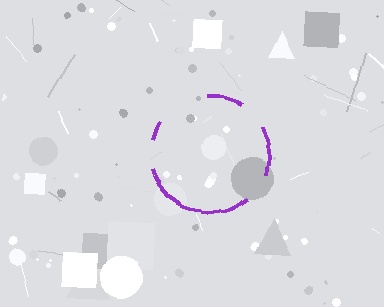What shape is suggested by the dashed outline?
The dashed outline suggests a circle.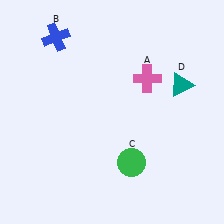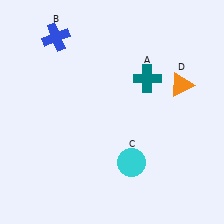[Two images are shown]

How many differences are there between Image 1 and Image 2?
There are 3 differences between the two images.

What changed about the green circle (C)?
In Image 1, C is green. In Image 2, it changed to cyan.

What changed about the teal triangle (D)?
In Image 1, D is teal. In Image 2, it changed to orange.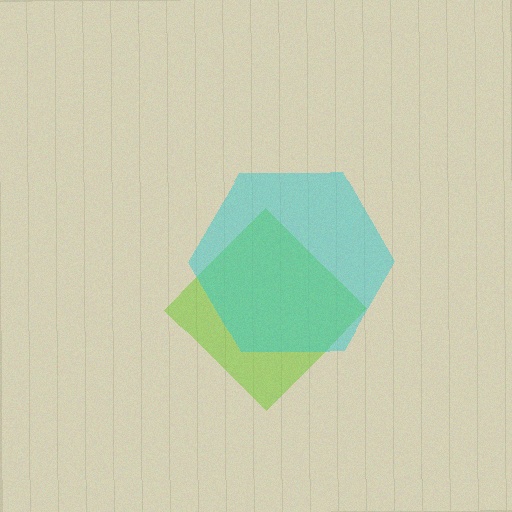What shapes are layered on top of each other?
The layered shapes are: a lime diamond, a cyan hexagon.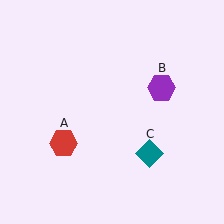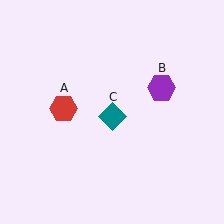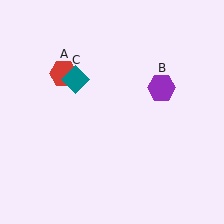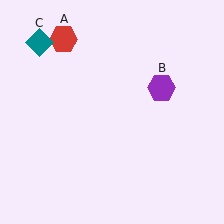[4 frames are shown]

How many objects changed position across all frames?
2 objects changed position: red hexagon (object A), teal diamond (object C).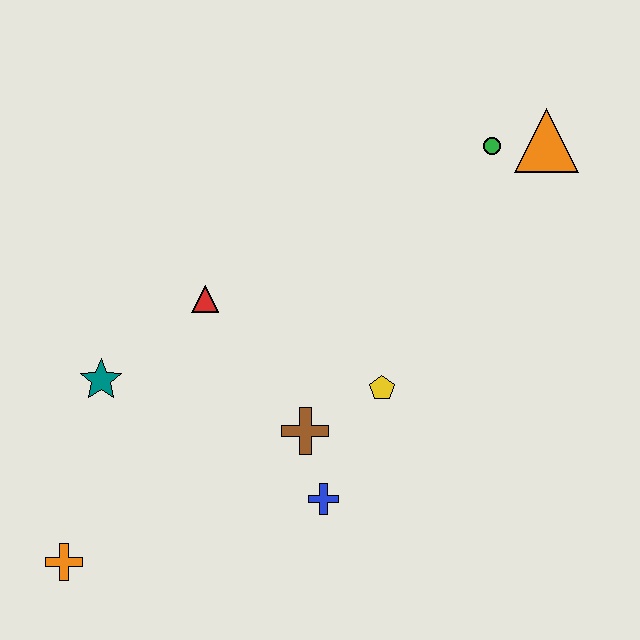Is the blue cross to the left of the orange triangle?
Yes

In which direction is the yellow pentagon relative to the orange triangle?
The yellow pentagon is below the orange triangle.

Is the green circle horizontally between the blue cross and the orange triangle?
Yes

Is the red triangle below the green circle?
Yes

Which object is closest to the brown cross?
The blue cross is closest to the brown cross.